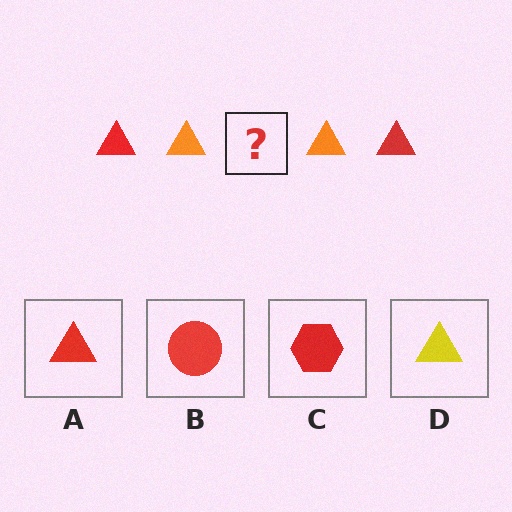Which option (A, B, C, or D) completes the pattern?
A.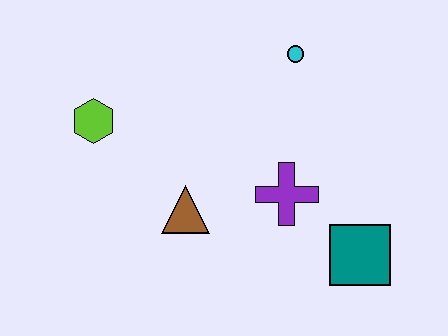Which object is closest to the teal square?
The purple cross is closest to the teal square.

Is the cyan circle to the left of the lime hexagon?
No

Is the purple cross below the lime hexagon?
Yes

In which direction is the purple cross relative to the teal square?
The purple cross is to the left of the teal square.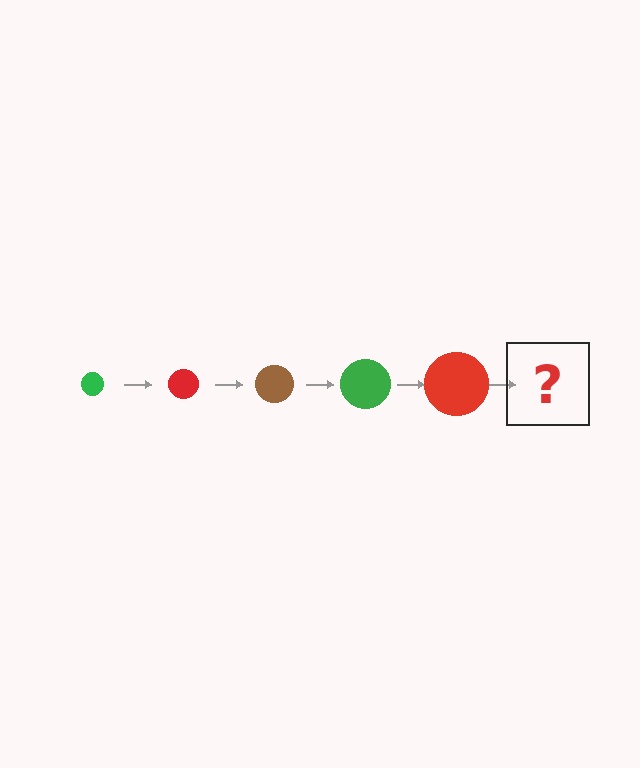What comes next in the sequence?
The next element should be a brown circle, larger than the previous one.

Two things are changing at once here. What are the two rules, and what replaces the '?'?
The two rules are that the circle grows larger each step and the color cycles through green, red, and brown. The '?' should be a brown circle, larger than the previous one.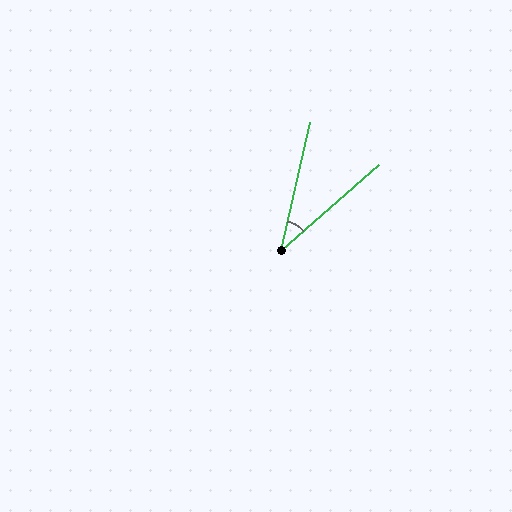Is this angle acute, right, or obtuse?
It is acute.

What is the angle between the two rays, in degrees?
Approximately 36 degrees.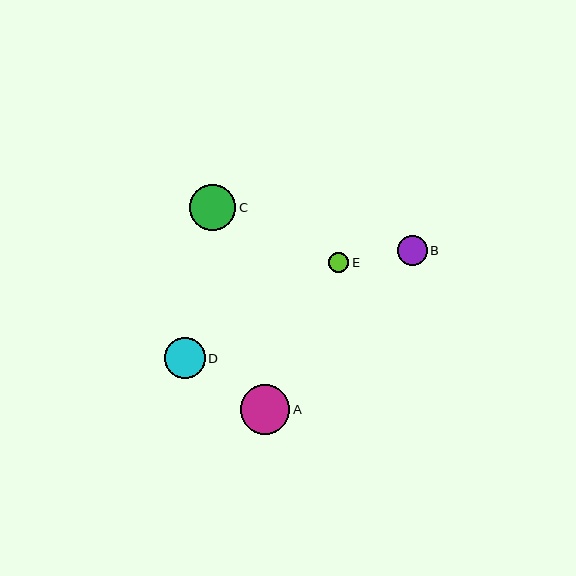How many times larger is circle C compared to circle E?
Circle C is approximately 2.3 times the size of circle E.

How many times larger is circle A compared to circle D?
Circle A is approximately 1.2 times the size of circle D.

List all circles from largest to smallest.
From largest to smallest: A, C, D, B, E.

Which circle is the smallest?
Circle E is the smallest with a size of approximately 20 pixels.